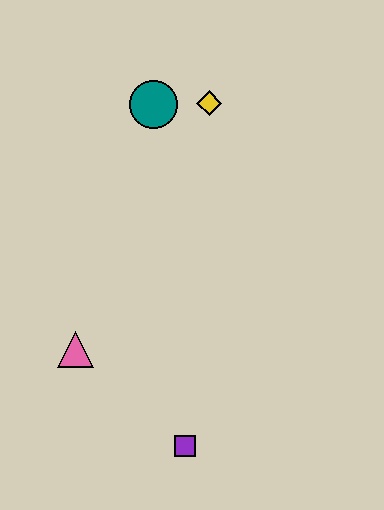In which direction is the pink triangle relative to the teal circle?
The pink triangle is below the teal circle.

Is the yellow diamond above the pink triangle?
Yes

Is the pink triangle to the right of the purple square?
No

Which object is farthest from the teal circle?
The purple square is farthest from the teal circle.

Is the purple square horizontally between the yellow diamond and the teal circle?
Yes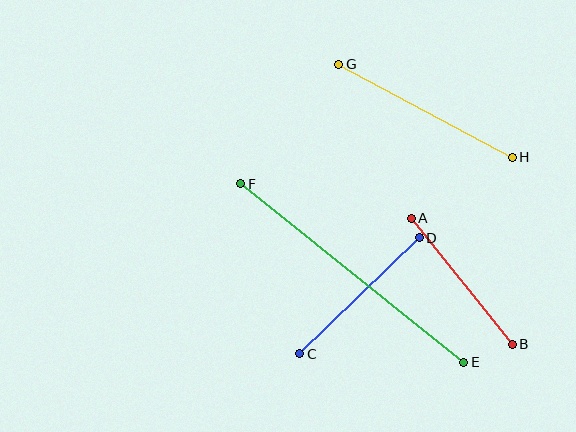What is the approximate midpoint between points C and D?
The midpoint is at approximately (359, 296) pixels.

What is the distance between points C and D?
The distance is approximately 166 pixels.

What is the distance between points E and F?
The distance is approximately 286 pixels.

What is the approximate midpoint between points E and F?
The midpoint is at approximately (352, 273) pixels.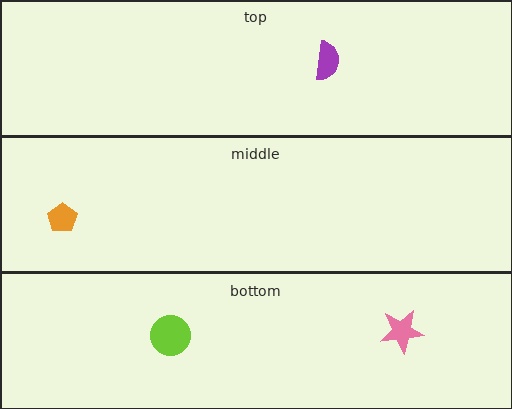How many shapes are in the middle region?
1.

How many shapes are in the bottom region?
2.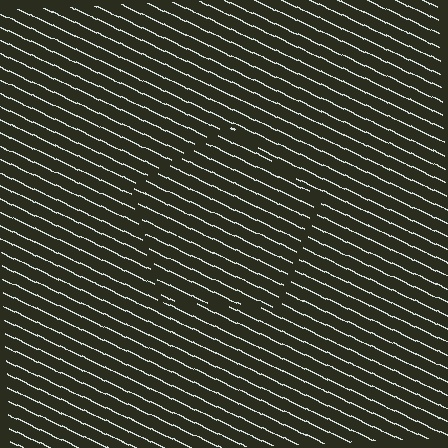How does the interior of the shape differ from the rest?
The interior of the shape contains the same grating, shifted by half a period — the contour is defined by the phase discontinuity where line-ends from the inner and outer gratings abut.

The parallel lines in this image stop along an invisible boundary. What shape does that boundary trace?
An illusory pentagon. The interior of the shape contains the same grating, shifted by half a period — the contour is defined by the phase discontinuity where line-ends from the inner and outer gratings abut.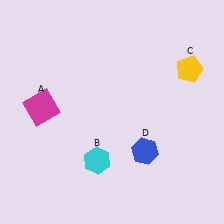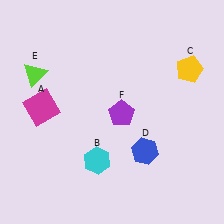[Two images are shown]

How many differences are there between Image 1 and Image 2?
There are 2 differences between the two images.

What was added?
A lime triangle (E), a purple pentagon (F) were added in Image 2.